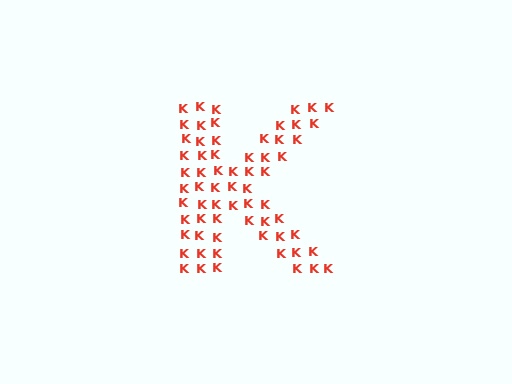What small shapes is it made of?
It is made of small letter K's.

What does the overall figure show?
The overall figure shows the letter K.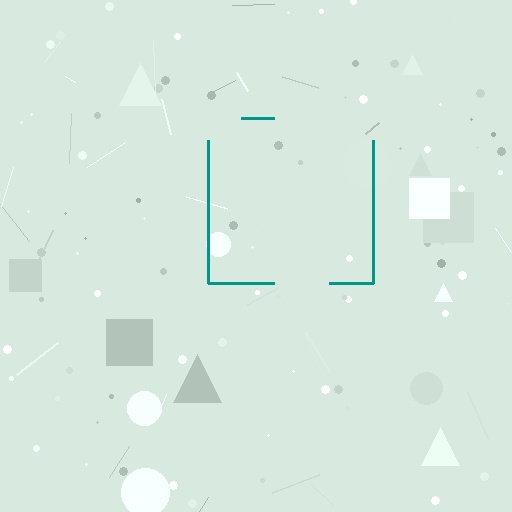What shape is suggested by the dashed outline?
The dashed outline suggests a square.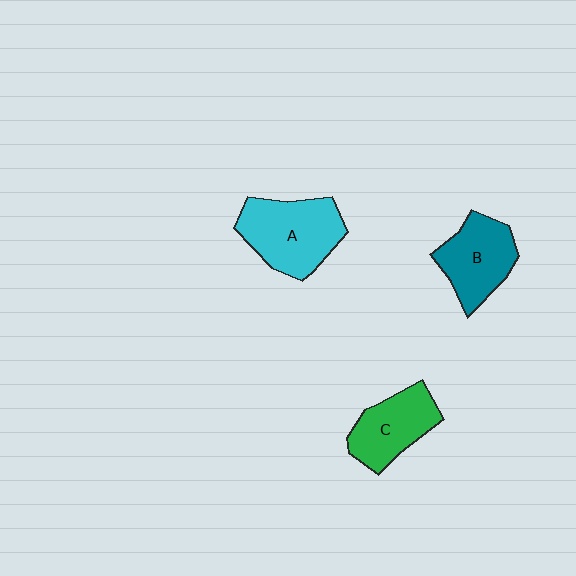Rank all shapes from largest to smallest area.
From largest to smallest: A (cyan), B (teal), C (green).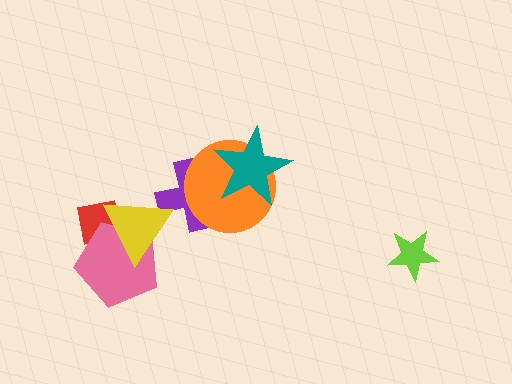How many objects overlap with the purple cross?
3 objects overlap with the purple cross.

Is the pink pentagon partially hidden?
Yes, it is partially covered by another shape.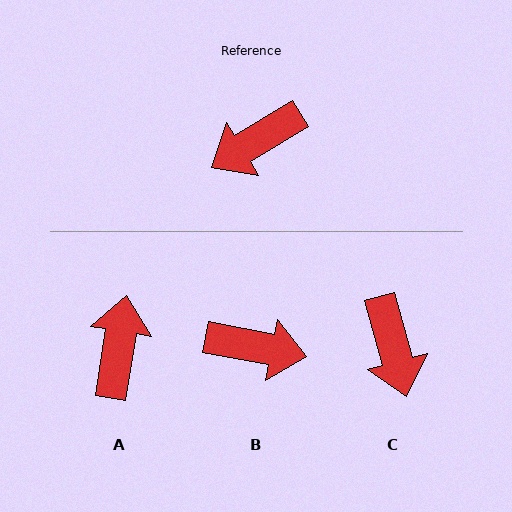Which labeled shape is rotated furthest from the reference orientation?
B, about 138 degrees away.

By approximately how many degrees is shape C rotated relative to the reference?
Approximately 74 degrees counter-clockwise.